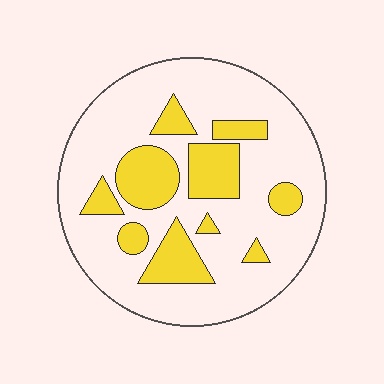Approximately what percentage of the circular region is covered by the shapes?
Approximately 25%.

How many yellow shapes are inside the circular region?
10.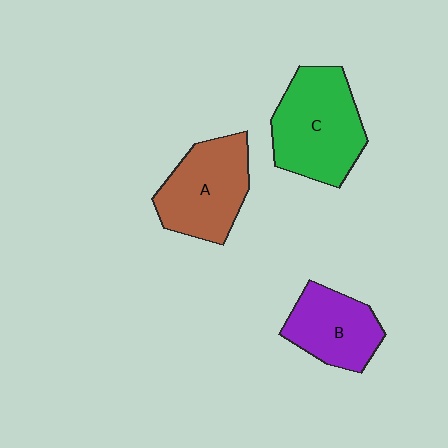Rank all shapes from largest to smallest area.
From largest to smallest: C (green), A (brown), B (purple).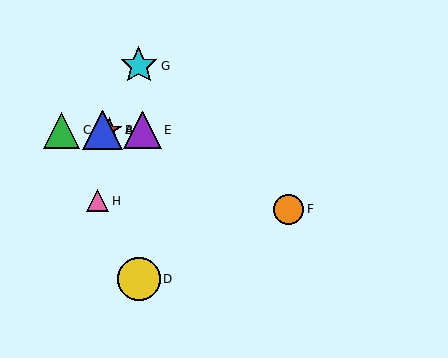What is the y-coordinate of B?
Object B is at y≈130.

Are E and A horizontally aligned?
Yes, both are at y≈130.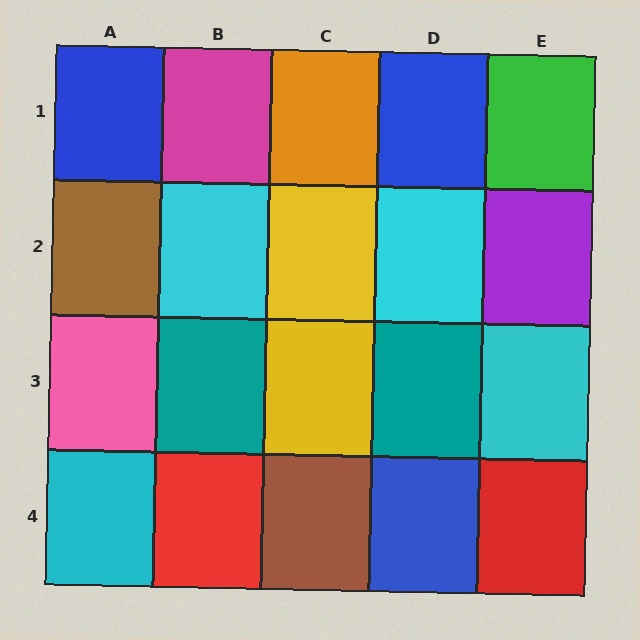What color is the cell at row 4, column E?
Red.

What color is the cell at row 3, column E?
Cyan.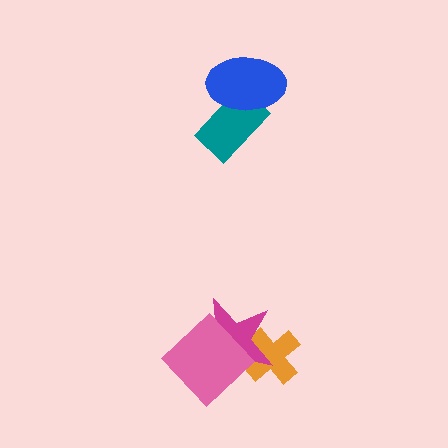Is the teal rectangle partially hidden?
Yes, it is partially covered by another shape.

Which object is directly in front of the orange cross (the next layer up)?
The magenta star is directly in front of the orange cross.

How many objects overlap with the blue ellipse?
1 object overlaps with the blue ellipse.